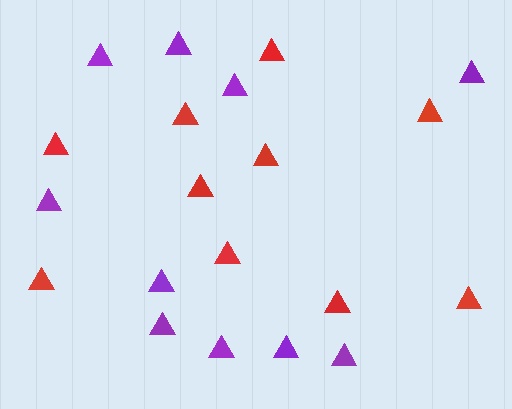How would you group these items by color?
There are 2 groups: one group of red triangles (10) and one group of purple triangles (10).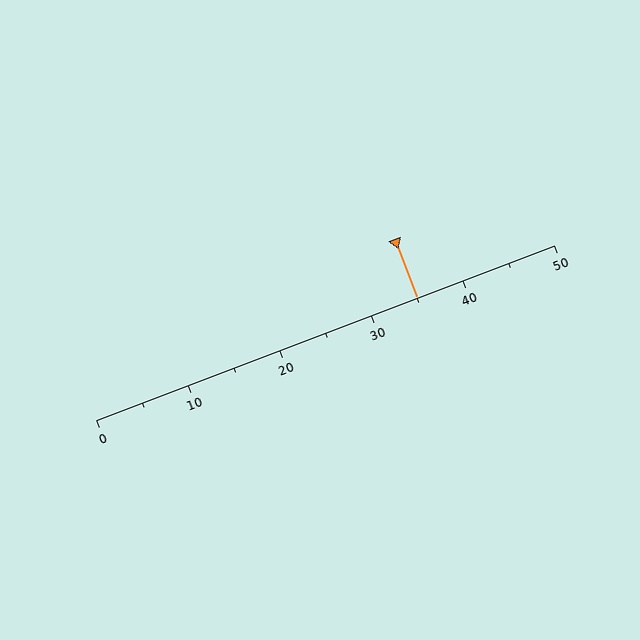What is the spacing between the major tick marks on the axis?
The major ticks are spaced 10 apart.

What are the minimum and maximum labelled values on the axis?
The axis runs from 0 to 50.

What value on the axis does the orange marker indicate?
The marker indicates approximately 35.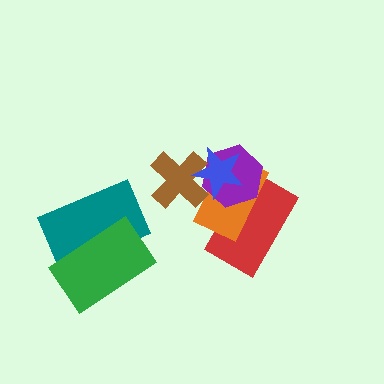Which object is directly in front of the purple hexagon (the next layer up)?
The brown cross is directly in front of the purple hexagon.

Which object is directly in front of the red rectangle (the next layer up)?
The orange rectangle is directly in front of the red rectangle.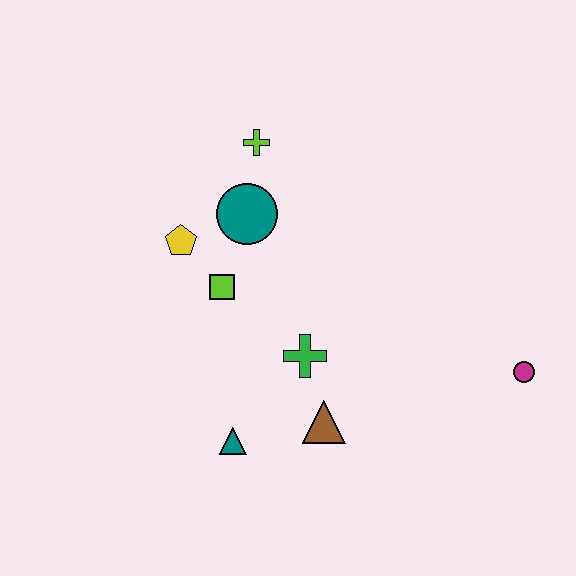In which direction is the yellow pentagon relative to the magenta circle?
The yellow pentagon is to the left of the magenta circle.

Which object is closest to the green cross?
The brown triangle is closest to the green cross.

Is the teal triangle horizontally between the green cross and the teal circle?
No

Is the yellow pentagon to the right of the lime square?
No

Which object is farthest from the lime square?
The magenta circle is farthest from the lime square.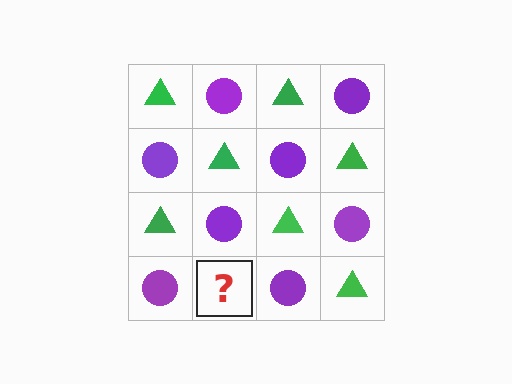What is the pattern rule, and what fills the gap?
The rule is that it alternates green triangle and purple circle in a checkerboard pattern. The gap should be filled with a green triangle.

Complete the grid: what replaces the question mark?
The question mark should be replaced with a green triangle.